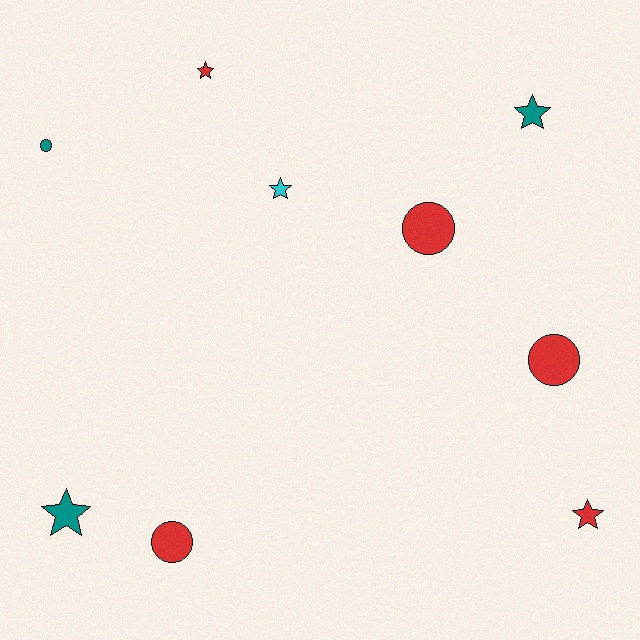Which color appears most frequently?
Red, with 5 objects.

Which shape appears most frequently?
Star, with 5 objects.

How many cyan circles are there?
There are no cyan circles.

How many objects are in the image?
There are 9 objects.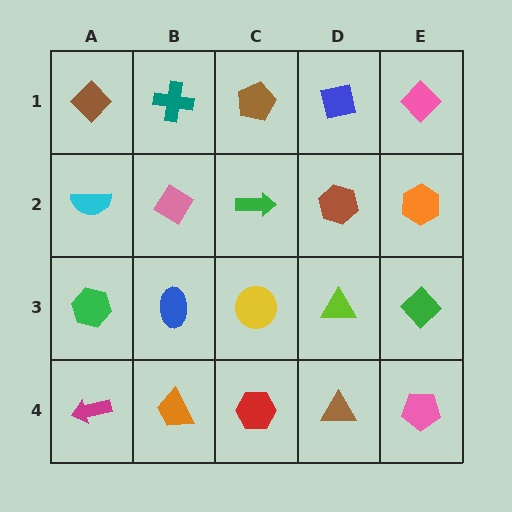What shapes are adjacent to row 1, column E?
An orange hexagon (row 2, column E), a blue square (row 1, column D).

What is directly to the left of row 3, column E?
A lime triangle.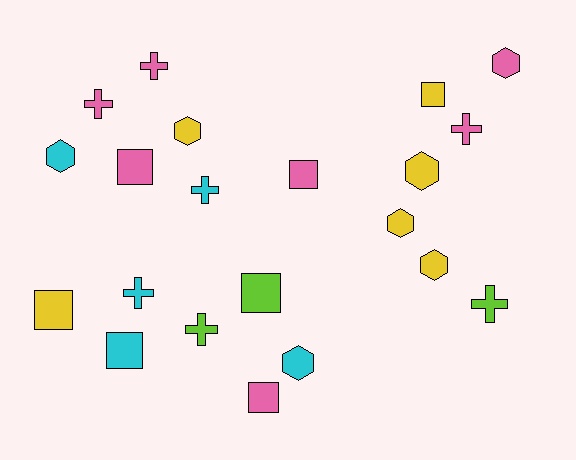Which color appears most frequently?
Pink, with 7 objects.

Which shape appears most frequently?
Square, with 7 objects.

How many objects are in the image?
There are 21 objects.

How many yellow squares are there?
There are 2 yellow squares.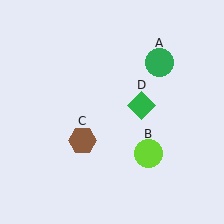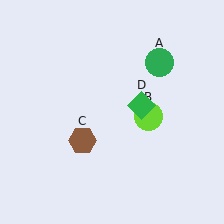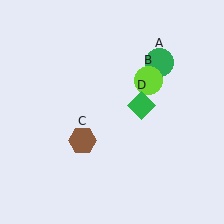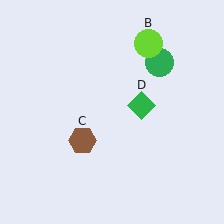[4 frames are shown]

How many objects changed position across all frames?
1 object changed position: lime circle (object B).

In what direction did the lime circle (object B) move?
The lime circle (object B) moved up.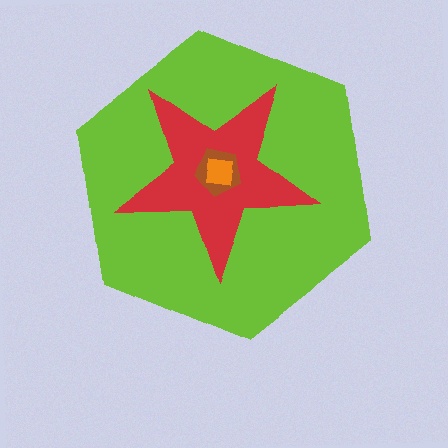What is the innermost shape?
The orange square.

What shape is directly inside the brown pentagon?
The orange square.